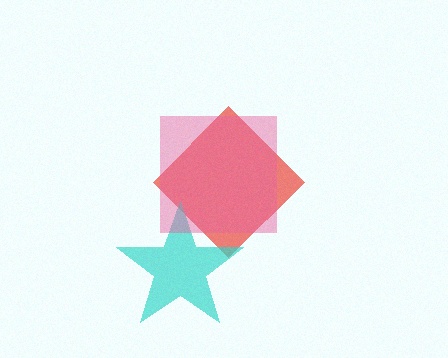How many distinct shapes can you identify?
There are 3 distinct shapes: a red diamond, a cyan star, a pink square.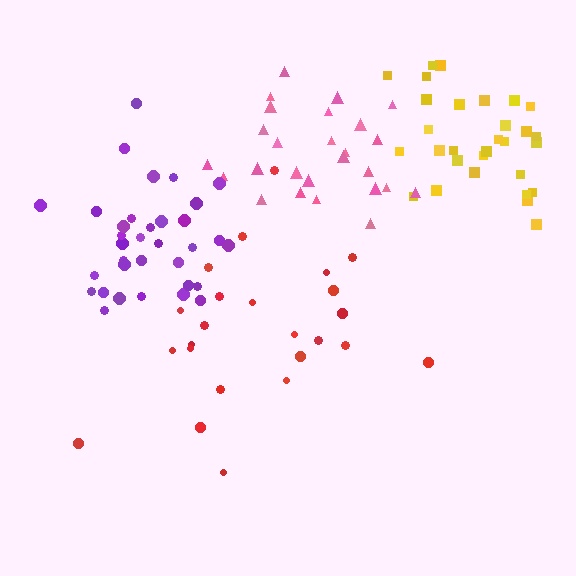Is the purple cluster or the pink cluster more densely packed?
Purple.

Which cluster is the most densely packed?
Yellow.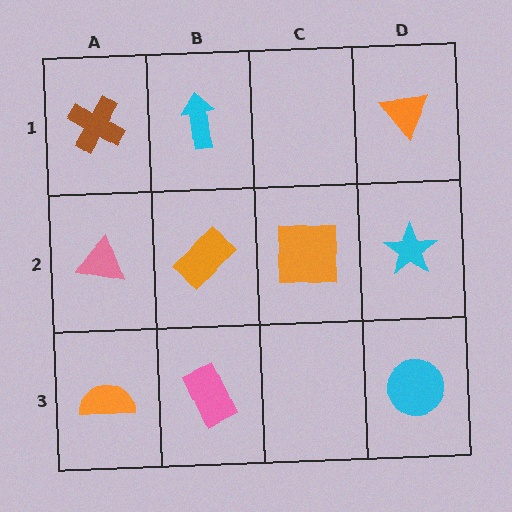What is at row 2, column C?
An orange square.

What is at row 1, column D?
An orange triangle.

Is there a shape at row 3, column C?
No, that cell is empty.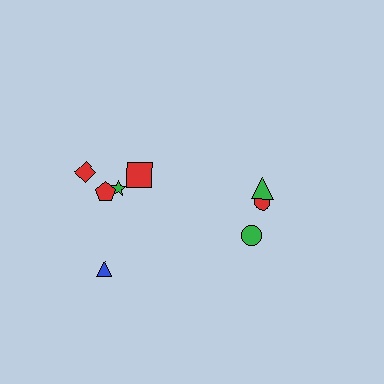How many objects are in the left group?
There are 5 objects.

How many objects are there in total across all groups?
There are 8 objects.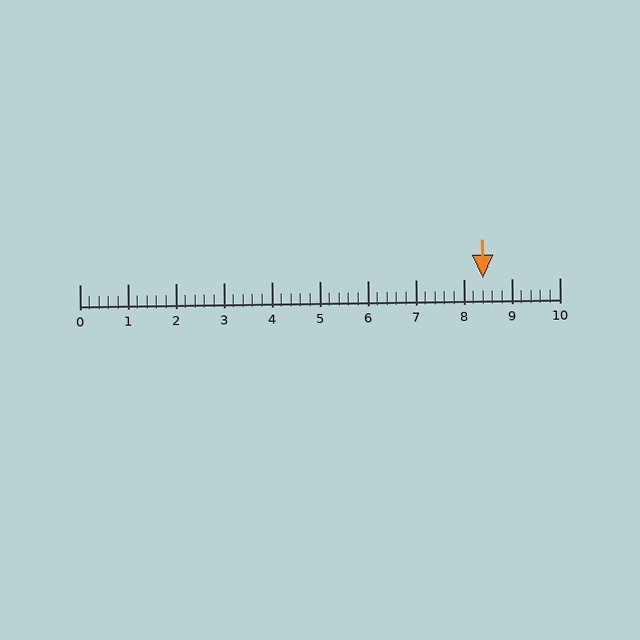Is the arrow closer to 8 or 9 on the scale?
The arrow is closer to 8.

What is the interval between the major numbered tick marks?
The major tick marks are spaced 1 units apart.